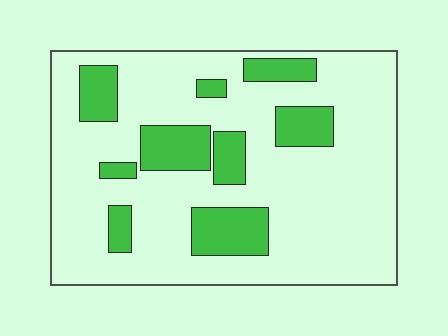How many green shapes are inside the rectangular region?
9.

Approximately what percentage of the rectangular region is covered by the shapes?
Approximately 20%.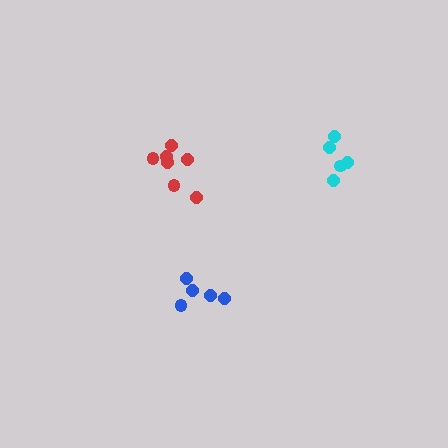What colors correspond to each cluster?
The clusters are colored: cyan, red, blue.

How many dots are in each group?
Group 1: 5 dots, Group 2: 7 dots, Group 3: 5 dots (17 total).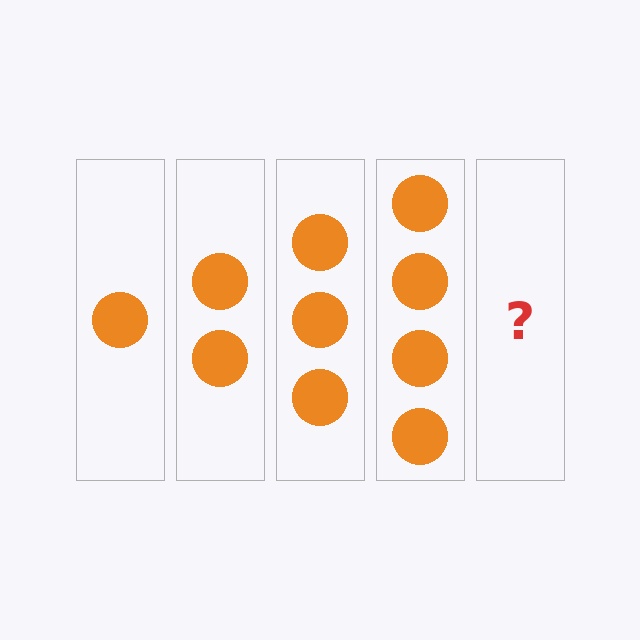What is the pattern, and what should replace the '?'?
The pattern is that each step adds one more circle. The '?' should be 5 circles.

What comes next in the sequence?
The next element should be 5 circles.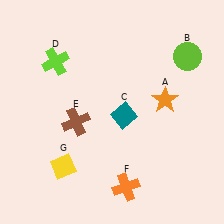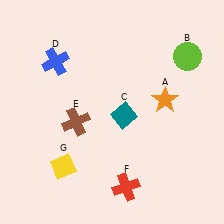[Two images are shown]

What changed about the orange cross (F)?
In Image 1, F is orange. In Image 2, it changed to red.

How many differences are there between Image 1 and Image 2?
There are 2 differences between the two images.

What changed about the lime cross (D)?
In Image 1, D is lime. In Image 2, it changed to blue.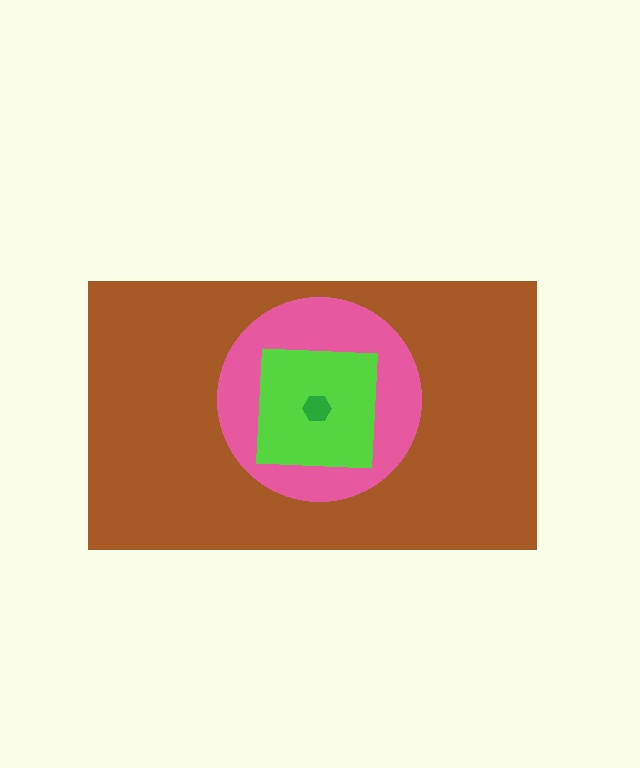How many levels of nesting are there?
4.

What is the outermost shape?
The brown rectangle.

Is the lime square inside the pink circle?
Yes.